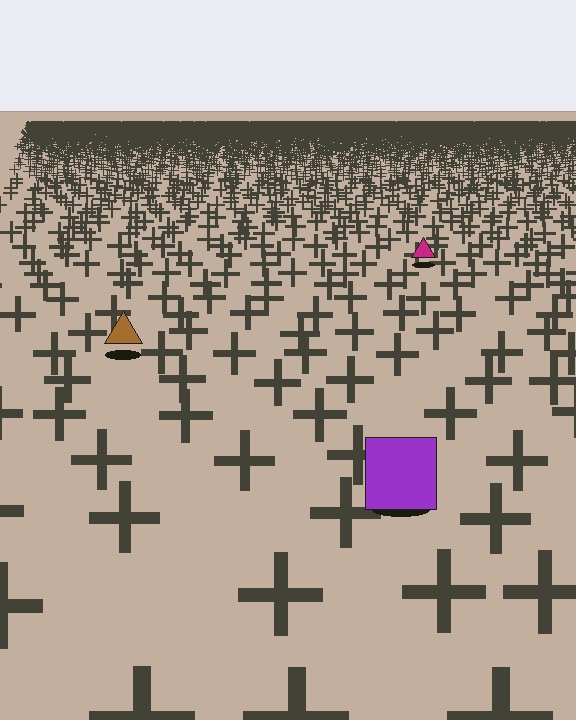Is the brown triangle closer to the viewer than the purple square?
No. The purple square is closer — you can tell from the texture gradient: the ground texture is coarser near it.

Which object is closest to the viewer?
The purple square is closest. The texture marks near it are larger and more spread out.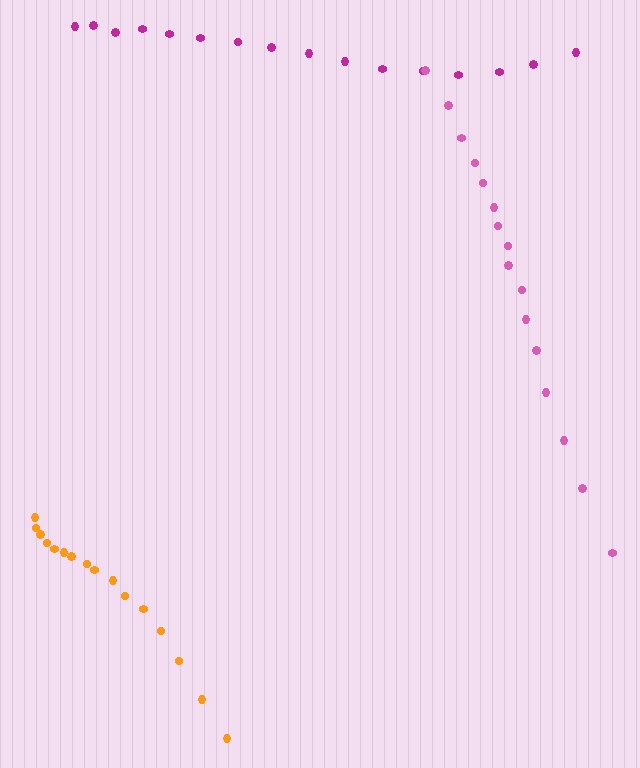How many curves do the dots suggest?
There are 3 distinct paths.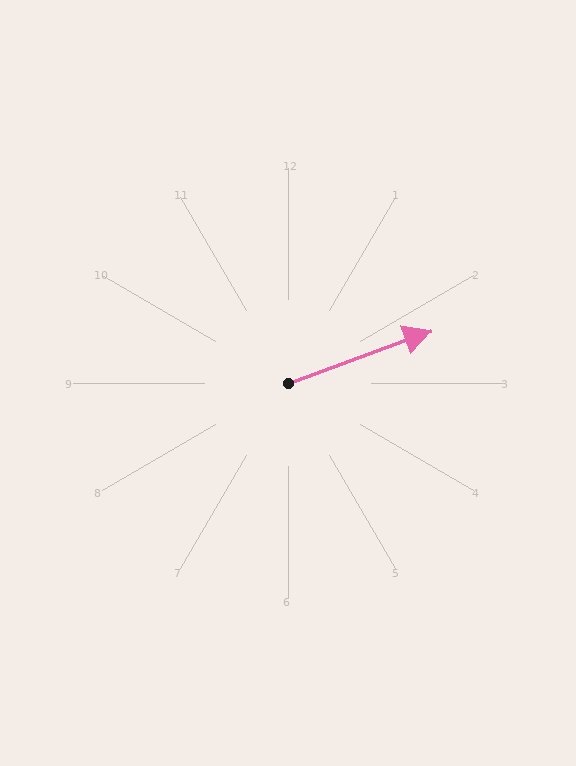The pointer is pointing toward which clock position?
Roughly 2 o'clock.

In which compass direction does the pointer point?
East.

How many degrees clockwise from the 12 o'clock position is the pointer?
Approximately 70 degrees.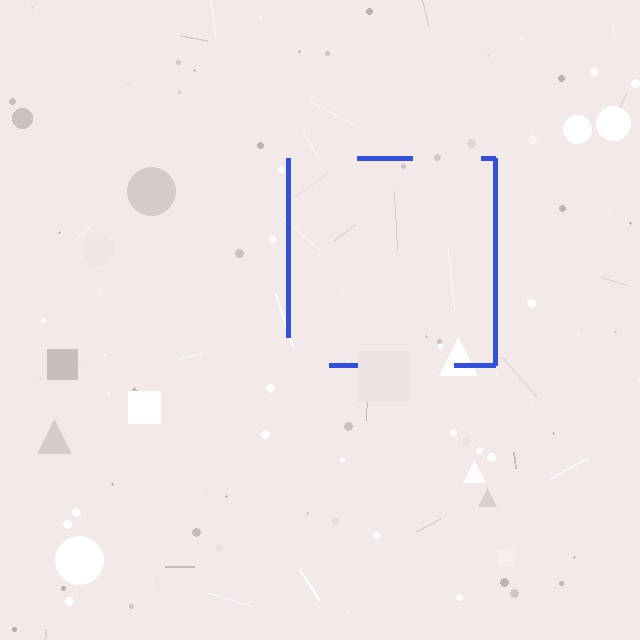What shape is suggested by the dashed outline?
The dashed outline suggests a square.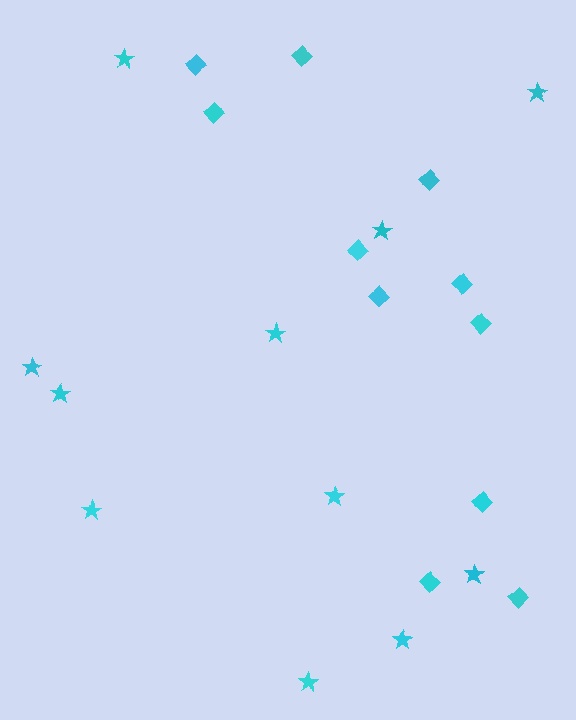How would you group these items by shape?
There are 2 groups: one group of stars (11) and one group of diamonds (11).